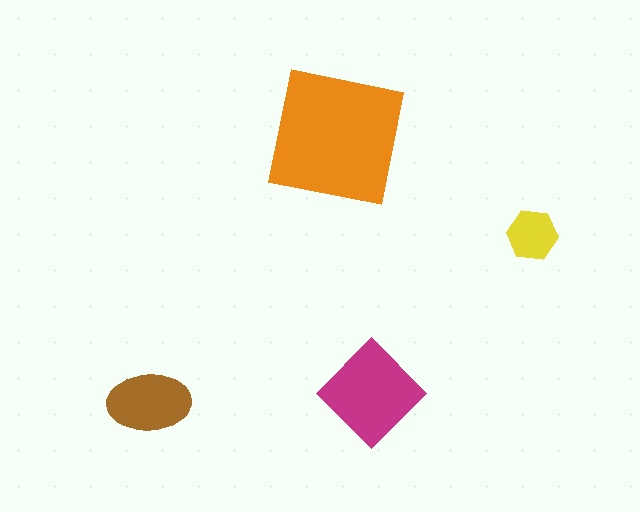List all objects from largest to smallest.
The orange square, the magenta diamond, the brown ellipse, the yellow hexagon.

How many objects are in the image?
There are 4 objects in the image.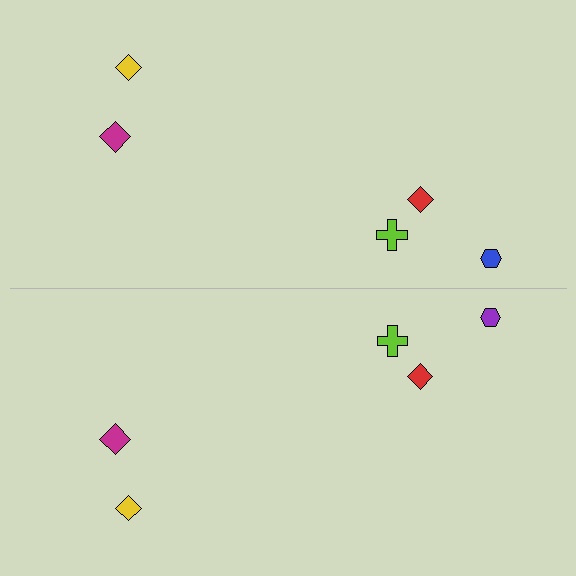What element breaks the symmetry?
The purple hexagon on the bottom side breaks the symmetry — its mirror counterpart is blue.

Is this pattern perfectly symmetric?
No, the pattern is not perfectly symmetric. The purple hexagon on the bottom side breaks the symmetry — its mirror counterpart is blue.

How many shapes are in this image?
There are 10 shapes in this image.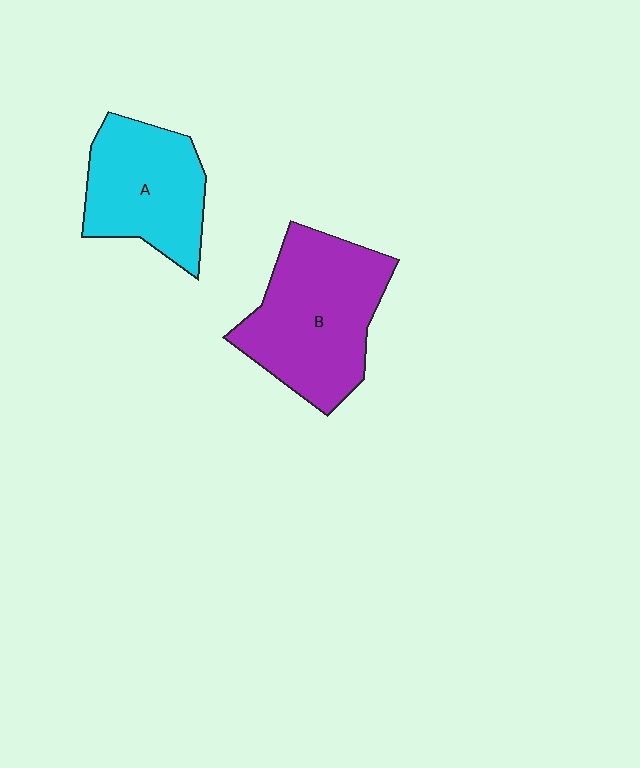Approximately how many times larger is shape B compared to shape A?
Approximately 1.3 times.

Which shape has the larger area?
Shape B (purple).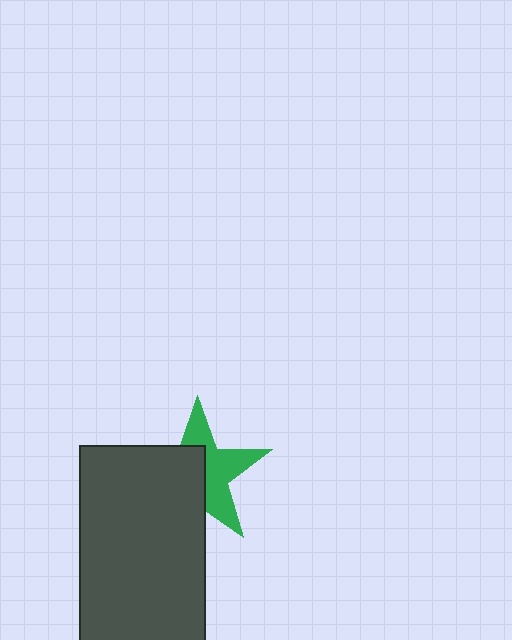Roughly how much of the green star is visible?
About half of it is visible (roughly 50%).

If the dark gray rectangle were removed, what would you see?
You would see the complete green star.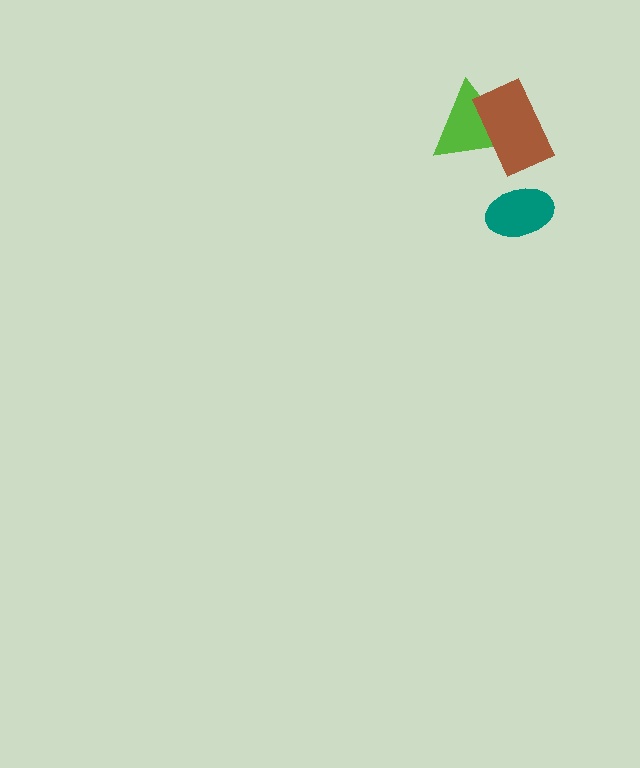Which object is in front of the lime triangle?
The brown rectangle is in front of the lime triangle.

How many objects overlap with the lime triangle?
1 object overlaps with the lime triangle.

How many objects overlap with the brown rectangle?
1 object overlaps with the brown rectangle.